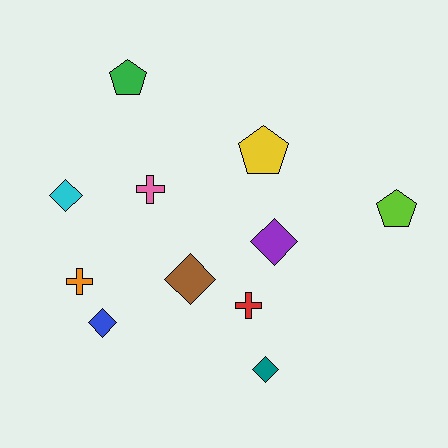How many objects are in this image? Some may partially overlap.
There are 11 objects.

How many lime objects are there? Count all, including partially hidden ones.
There is 1 lime object.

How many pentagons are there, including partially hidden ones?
There are 3 pentagons.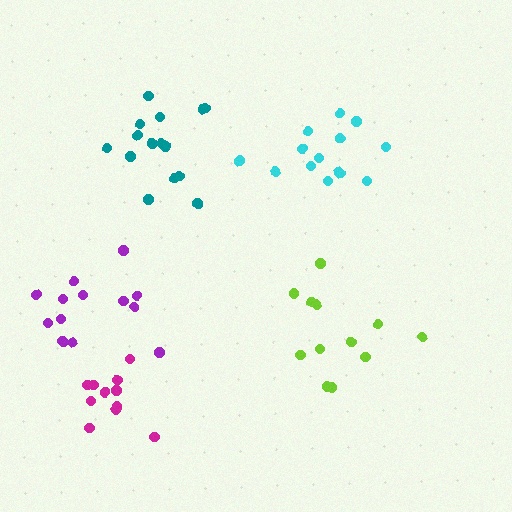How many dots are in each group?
Group 1: 13 dots, Group 2: 12 dots, Group 3: 14 dots, Group 4: 15 dots, Group 5: 11 dots (65 total).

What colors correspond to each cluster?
The clusters are colored: purple, lime, cyan, teal, magenta.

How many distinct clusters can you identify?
There are 5 distinct clusters.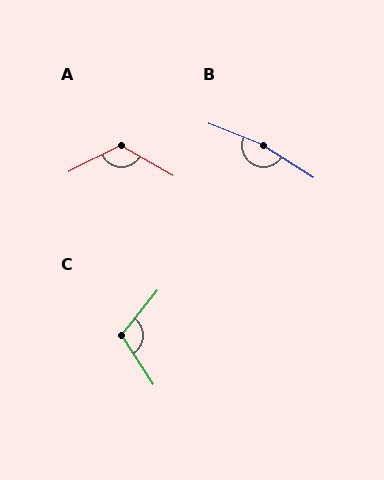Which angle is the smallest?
C, at approximately 108 degrees.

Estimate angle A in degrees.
Approximately 124 degrees.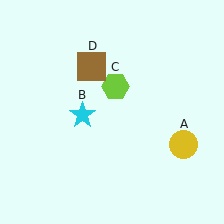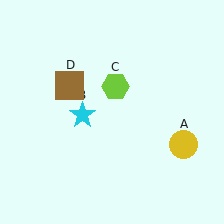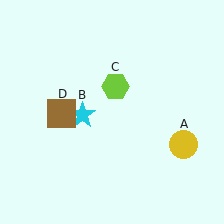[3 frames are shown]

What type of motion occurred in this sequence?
The brown square (object D) rotated counterclockwise around the center of the scene.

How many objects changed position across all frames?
1 object changed position: brown square (object D).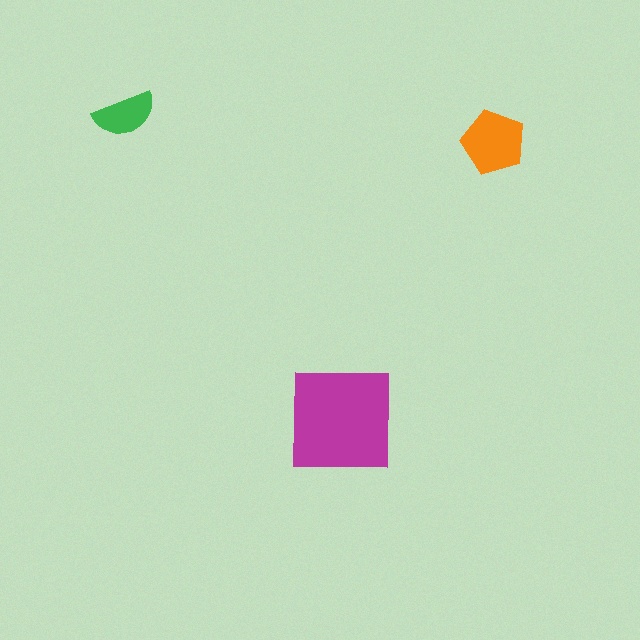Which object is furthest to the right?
The orange pentagon is rightmost.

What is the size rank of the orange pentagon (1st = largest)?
2nd.